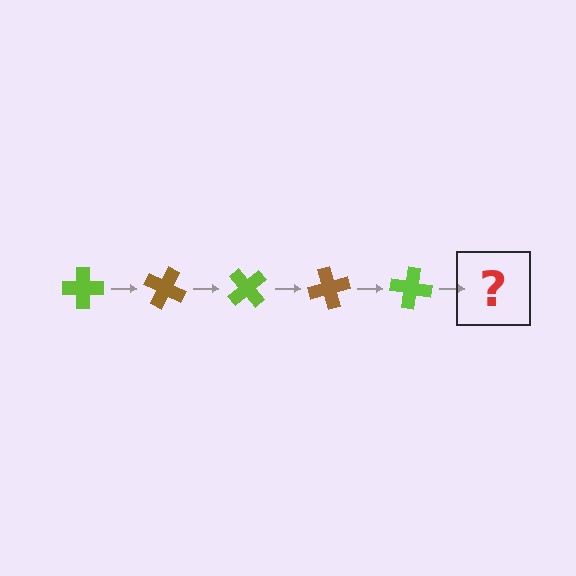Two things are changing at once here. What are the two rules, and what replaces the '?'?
The two rules are that it rotates 25 degrees each step and the color cycles through lime and brown. The '?' should be a brown cross, rotated 125 degrees from the start.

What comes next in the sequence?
The next element should be a brown cross, rotated 125 degrees from the start.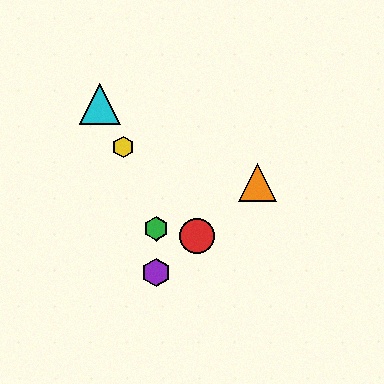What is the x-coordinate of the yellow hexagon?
The yellow hexagon is at x≈123.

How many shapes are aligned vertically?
3 shapes (the blue diamond, the green hexagon, the purple hexagon) are aligned vertically.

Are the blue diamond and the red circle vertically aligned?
No, the blue diamond is at x≈156 and the red circle is at x≈197.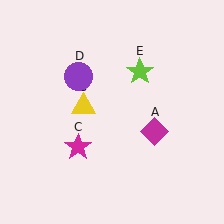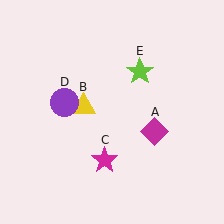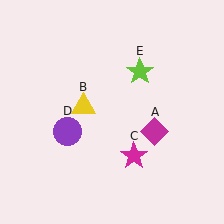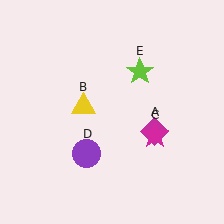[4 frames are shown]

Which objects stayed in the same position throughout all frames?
Magenta diamond (object A) and yellow triangle (object B) and lime star (object E) remained stationary.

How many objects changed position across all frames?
2 objects changed position: magenta star (object C), purple circle (object D).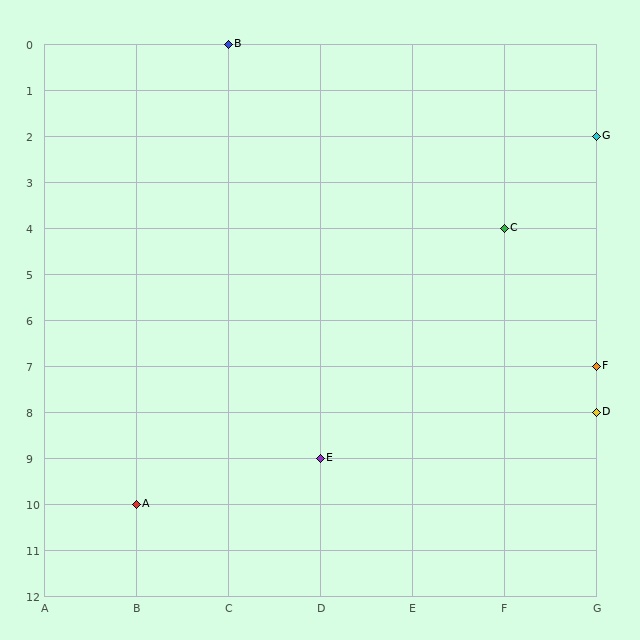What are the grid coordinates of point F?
Point F is at grid coordinates (G, 7).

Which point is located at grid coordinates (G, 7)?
Point F is at (G, 7).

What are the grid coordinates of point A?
Point A is at grid coordinates (B, 10).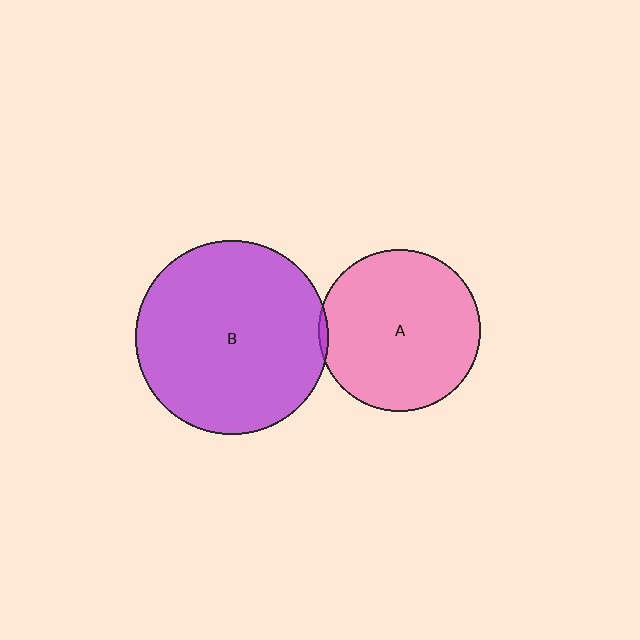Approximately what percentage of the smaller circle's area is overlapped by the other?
Approximately 5%.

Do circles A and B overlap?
Yes.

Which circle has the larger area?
Circle B (purple).